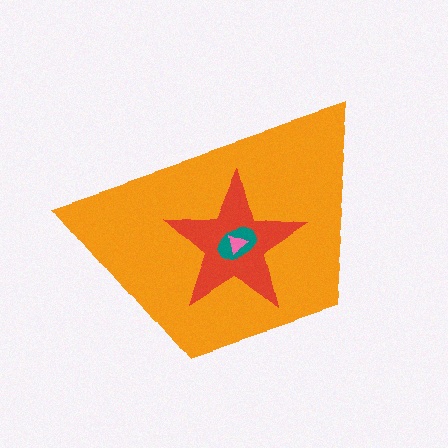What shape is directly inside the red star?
The teal ellipse.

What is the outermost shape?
The orange trapezoid.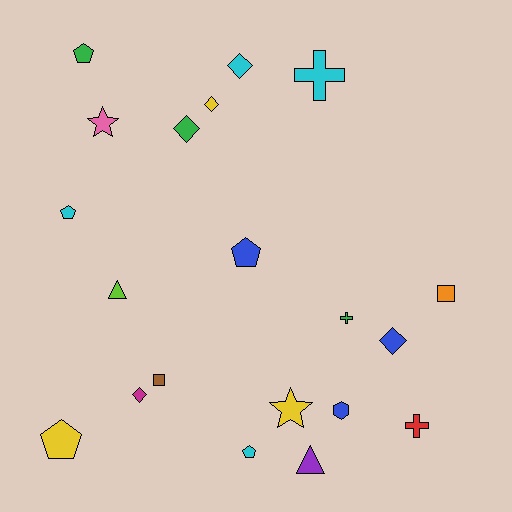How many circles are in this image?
There are no circles.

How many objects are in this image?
There are 20 objects.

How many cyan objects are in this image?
There are 4 cyan objects.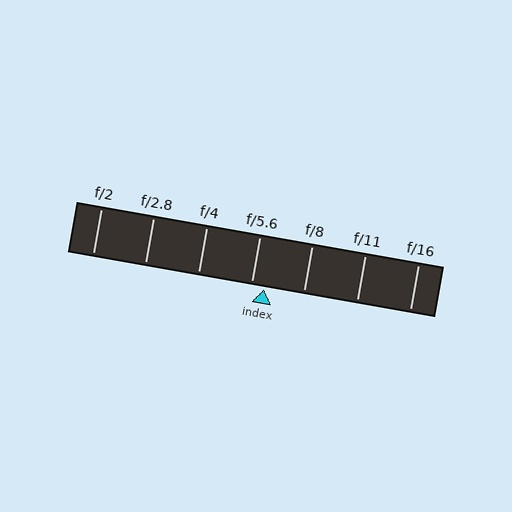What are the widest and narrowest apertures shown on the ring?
The widest aperture shown is f/2 and the narrowest is f/16.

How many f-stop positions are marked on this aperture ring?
There are 7 f-stop positions marked.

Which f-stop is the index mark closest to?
The index mark is closest to f/5.6.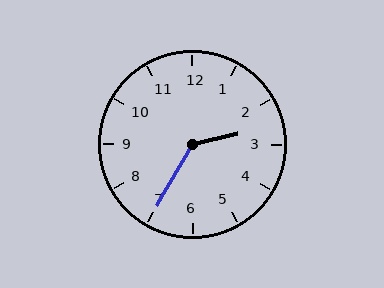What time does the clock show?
2:35.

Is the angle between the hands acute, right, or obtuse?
It is obtuse.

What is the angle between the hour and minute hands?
Approximately 132 degrees.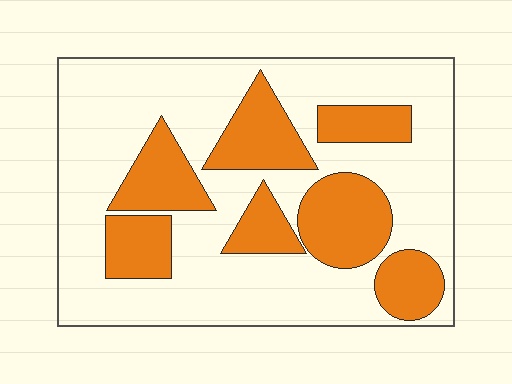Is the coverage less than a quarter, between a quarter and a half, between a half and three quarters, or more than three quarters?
Between a quarter and a half.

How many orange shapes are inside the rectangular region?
7.